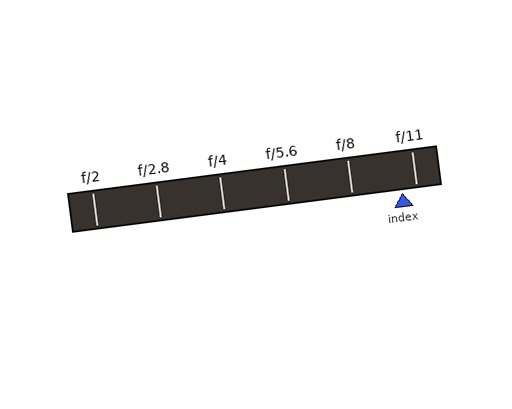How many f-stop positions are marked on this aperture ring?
There are 6 f-stop positions marked.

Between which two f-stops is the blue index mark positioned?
The index mark is between f/8 and f/11.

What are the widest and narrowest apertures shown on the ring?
The widest aperture shown is f/2 and the narrowest is f/11.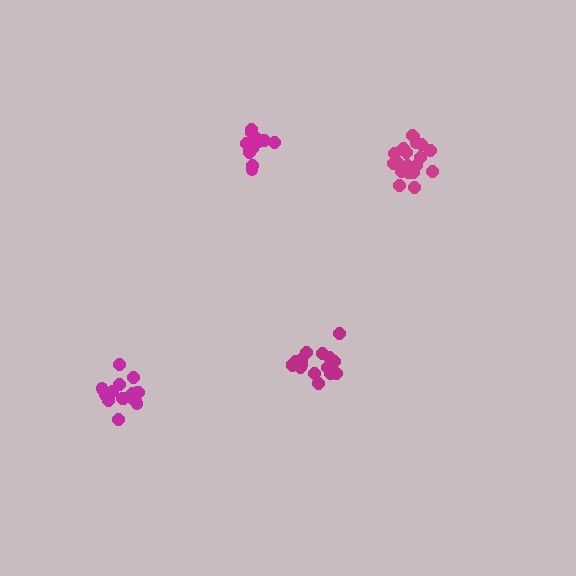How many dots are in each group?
Group 1: 16 dots, Group 2: 15 dots, Group 3: 14 dots, Group 4: 19 dots (64 total).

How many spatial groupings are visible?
There are 4 spatial groupings.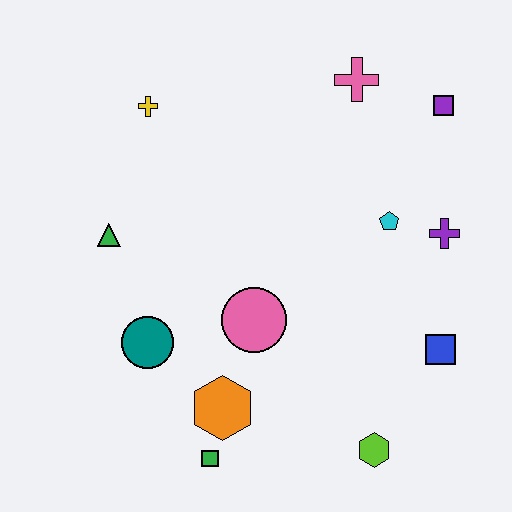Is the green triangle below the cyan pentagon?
Yes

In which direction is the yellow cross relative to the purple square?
The yellow cross is to the left of the purple square.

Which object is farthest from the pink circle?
The purple square is farthest from the pink circle.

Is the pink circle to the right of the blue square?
No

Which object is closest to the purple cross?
The cyan pentagon is closest to the purple cross.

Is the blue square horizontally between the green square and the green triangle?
No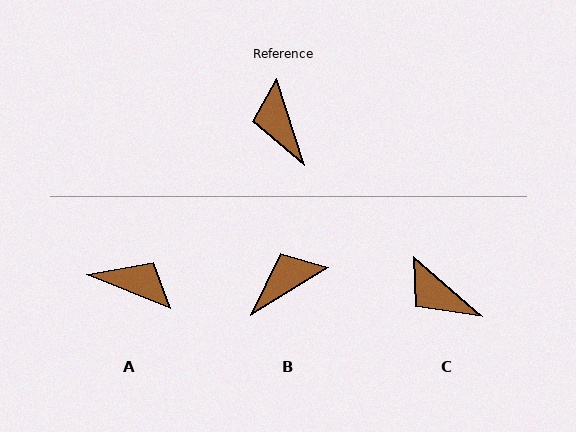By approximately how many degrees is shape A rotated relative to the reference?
Approximately 130 degrees clockwise.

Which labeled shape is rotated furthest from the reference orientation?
A, about 130 degrees away.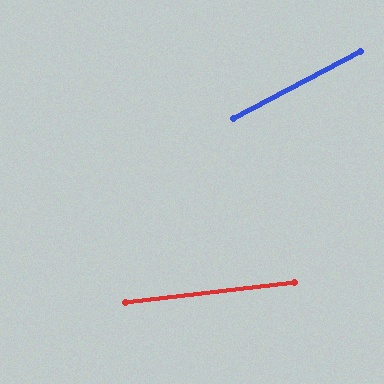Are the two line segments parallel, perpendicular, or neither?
Neither parallel nor perpendicular — they differ by about 21°.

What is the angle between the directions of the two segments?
Approximately 21 degrees.